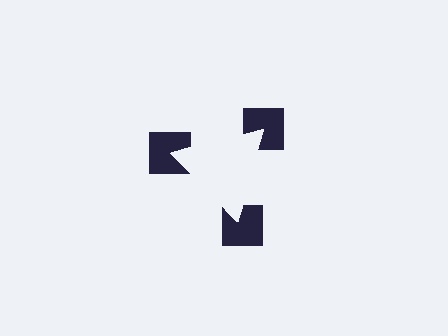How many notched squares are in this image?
There are 3 — one at each vertex of the illusory triangle.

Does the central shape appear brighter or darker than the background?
It typically appears slightly brighter than the background, even though no actual brightness change is drawn.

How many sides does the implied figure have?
3 sides.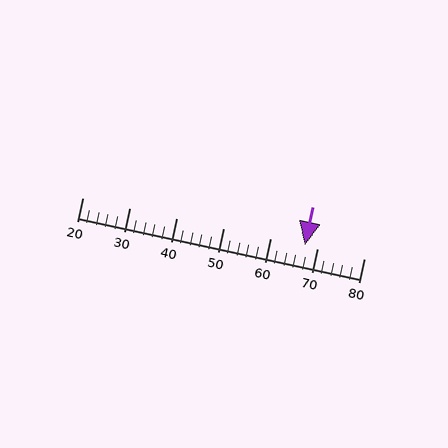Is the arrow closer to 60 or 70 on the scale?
The arrow is closer to 70.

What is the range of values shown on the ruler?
The ruler shows values from 20 to 80.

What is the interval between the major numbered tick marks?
The major tick marks are spaced 10 units apart.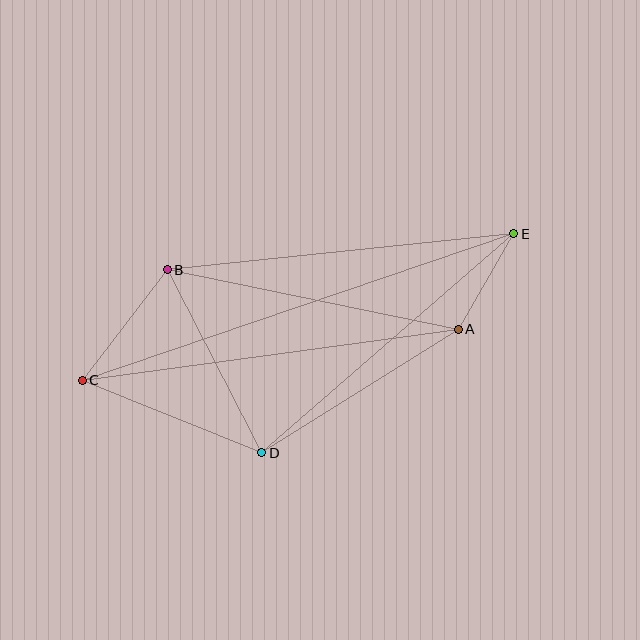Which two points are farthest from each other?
Points C and E are farthest from each other.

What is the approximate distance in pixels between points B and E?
The distance between B and E is approximately 348 pixels.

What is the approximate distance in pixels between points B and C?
The distance between B and C is approximately 139 pixels.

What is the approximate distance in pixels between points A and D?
The distance between A and D is approximately 232 pixels.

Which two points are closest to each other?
Points A and E are closest to each other.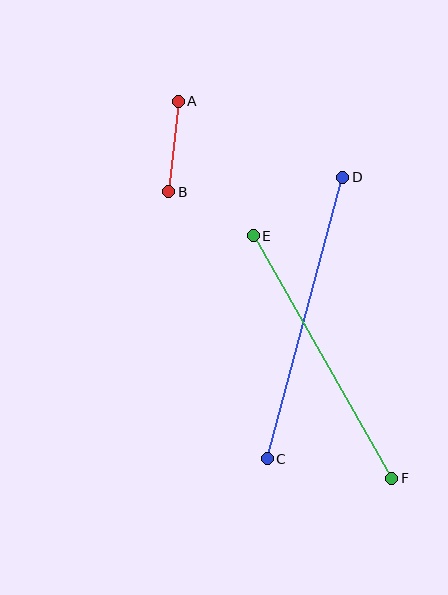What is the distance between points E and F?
The distance is approximately 279 pixels.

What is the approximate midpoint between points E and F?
The midpoint is at approximately (322, 357) pixels.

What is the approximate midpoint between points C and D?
The midpoint is at approximately (305, 318) pixels.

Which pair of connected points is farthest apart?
Points C and D are farthest apart.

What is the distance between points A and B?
The distance is approximately 91 pixels.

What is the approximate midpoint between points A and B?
The midpoint is at approximately (173, 146) pixels.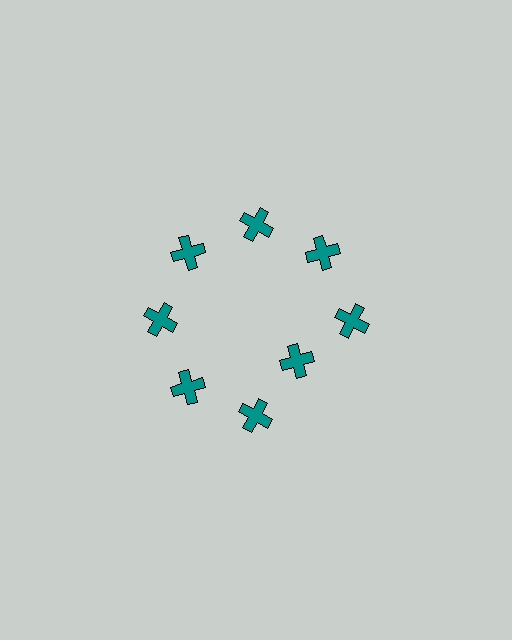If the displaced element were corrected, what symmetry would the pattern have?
It would have 8-fold rotational symmetry — the pattern would map onto itself every 45 degrees.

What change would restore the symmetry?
The symmetry would be restored by moving it outward, back onto the ring so that all 8 crosses sit at equal angles and equal distance from the center.